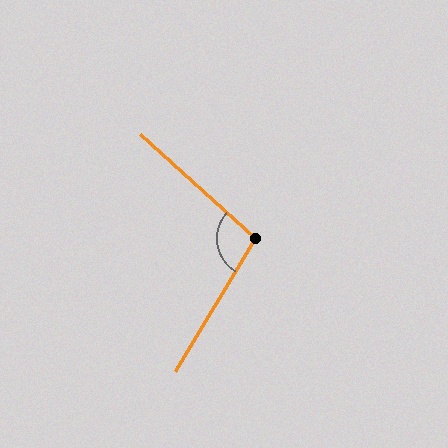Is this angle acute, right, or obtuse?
It is obtuse.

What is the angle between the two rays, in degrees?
Approximately 101 degrees.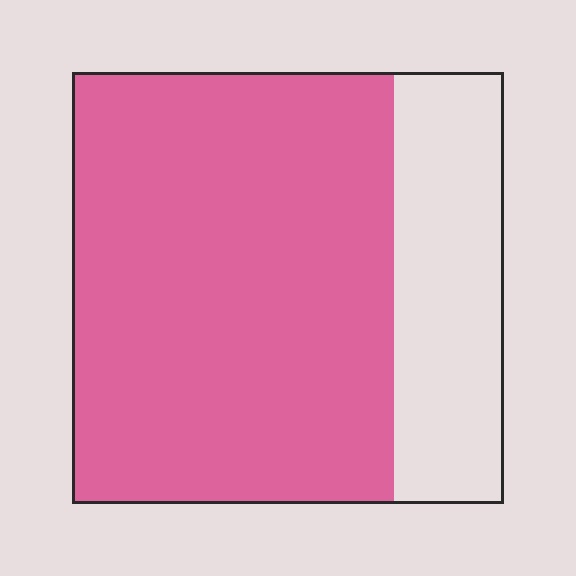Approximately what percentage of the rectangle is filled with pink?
Approximately 75%.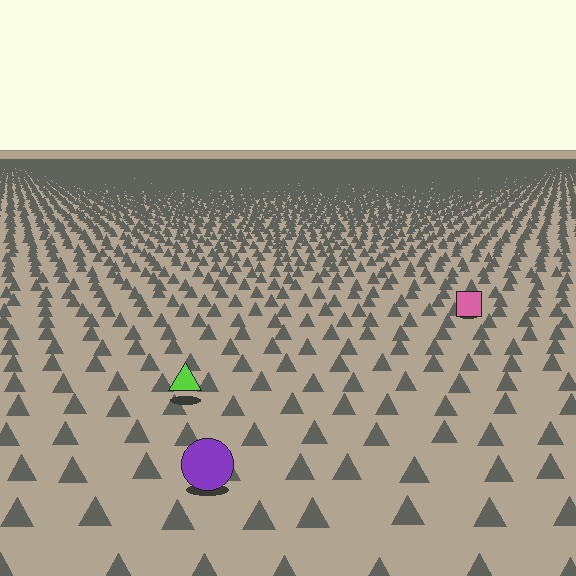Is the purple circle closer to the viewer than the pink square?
Yes. The purple circle is closer — you can tell from the texture gradient: the ground texture is coarser near it.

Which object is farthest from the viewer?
The pink square is farthest from the viewer. It appears smaller and the ground texture around it is denser.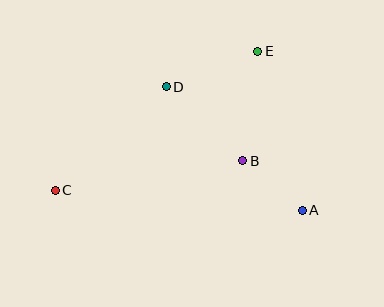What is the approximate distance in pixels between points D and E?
The distance between D and E is approximately 98 pixels.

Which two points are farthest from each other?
Points A and C are farthest from each other.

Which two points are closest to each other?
Points A and B are closest to each other.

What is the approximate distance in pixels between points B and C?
The distance between B and C is approximately 190 pixels.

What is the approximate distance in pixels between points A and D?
The distance between A and D is approximately 184 pixels.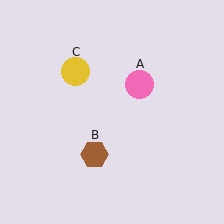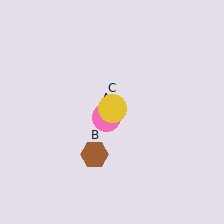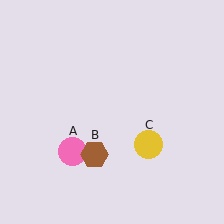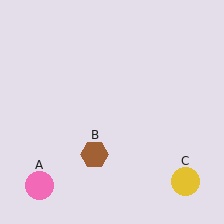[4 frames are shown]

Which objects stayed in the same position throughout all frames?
Brown hexagon (object B) remained stationary.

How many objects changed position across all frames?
2 objects changed position: pink circle (object A), yellow circle (object C).